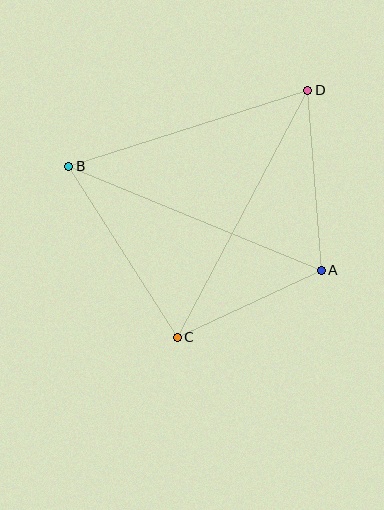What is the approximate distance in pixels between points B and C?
The distance between B and C is approximately 203 pixels.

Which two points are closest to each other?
Points A and C are closest to each other.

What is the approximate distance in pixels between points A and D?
The distance between A and D is approximately 181 pixels.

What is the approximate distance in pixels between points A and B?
The distance between A and B is approximately 274 pixels.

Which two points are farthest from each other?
Points C and D are farthest from each other.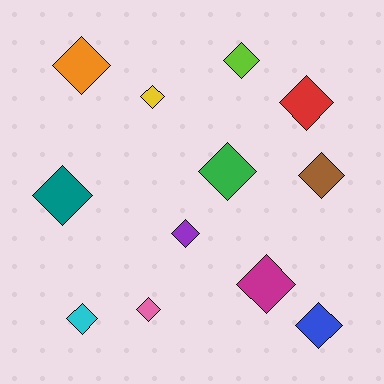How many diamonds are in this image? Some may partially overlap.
There are 12 diamonds.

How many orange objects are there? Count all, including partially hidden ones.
There is 1 orange object.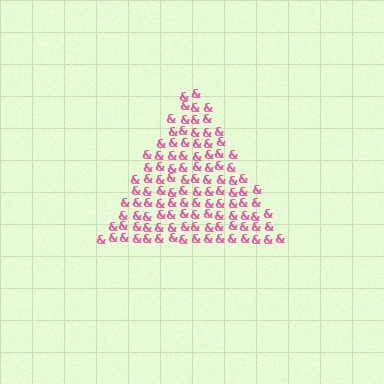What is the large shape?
The large shape is a triangle.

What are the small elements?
The small elements are ampersands.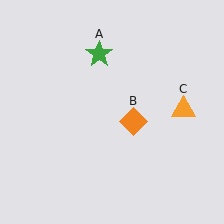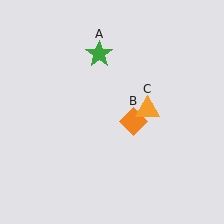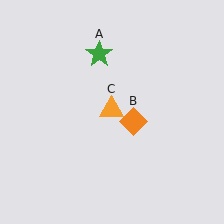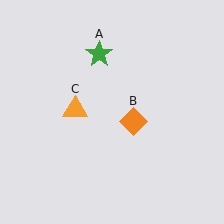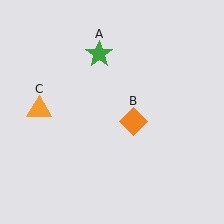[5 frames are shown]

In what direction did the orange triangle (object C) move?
The orange triangle (object C) moved left.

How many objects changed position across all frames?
1 object changed position: orange triangle (object C).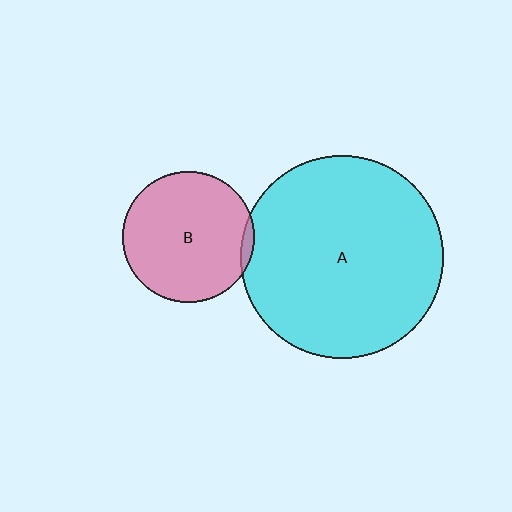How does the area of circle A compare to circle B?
Approximately 2.4 times.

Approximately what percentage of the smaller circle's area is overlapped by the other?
Approximately 5%.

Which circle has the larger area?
Circle A (cyan).